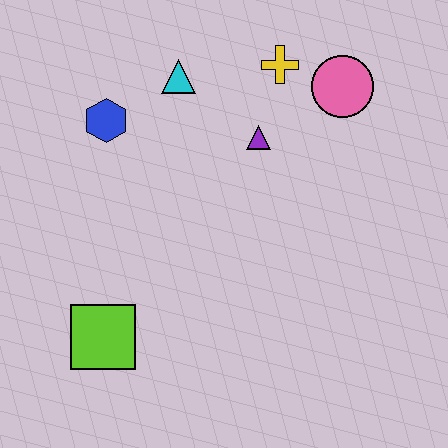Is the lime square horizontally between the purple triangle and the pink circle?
No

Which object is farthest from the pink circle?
The lime square is farthest from the pink circle.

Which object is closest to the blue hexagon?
The cyan triangle is closest to the blue hexagon.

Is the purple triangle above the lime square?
Yes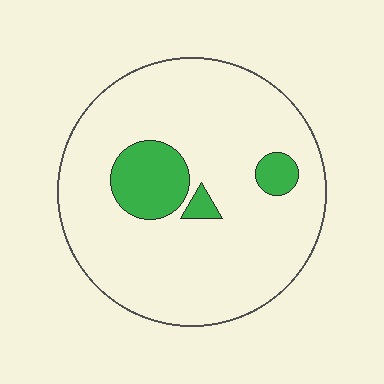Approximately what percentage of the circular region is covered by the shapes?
Approximately 15%.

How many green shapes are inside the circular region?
3.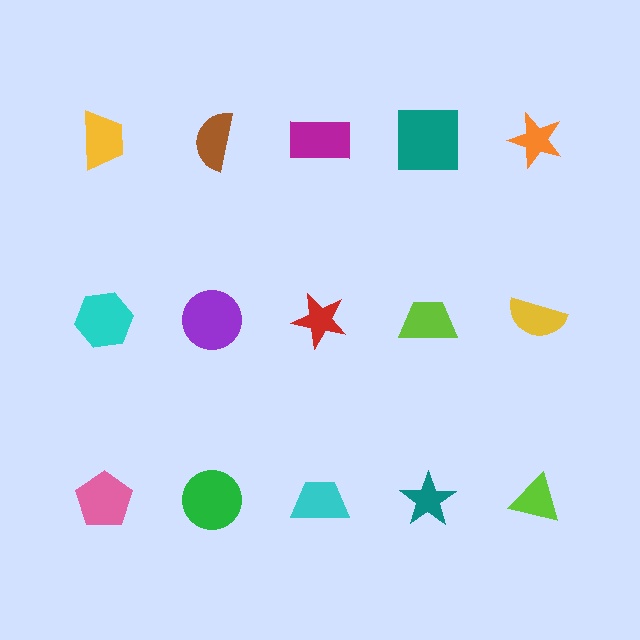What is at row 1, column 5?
An orange star.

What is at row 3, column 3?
A cyan trapezoid.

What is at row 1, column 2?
A brown semicircle.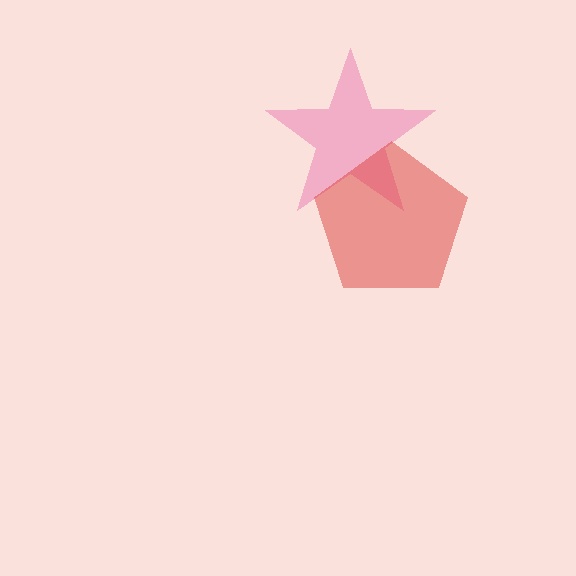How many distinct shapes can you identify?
There are 2 distinct shapes: a pink star, a red pentagon.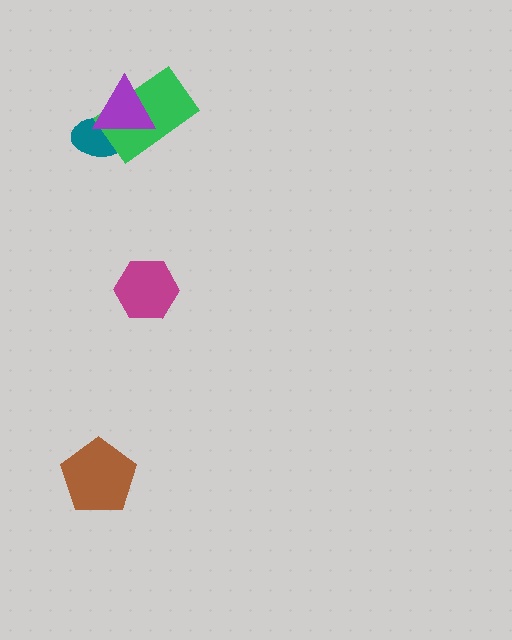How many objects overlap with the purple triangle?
2 objects overlap with the purple triangle.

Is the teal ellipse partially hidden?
Yes, it is partially covered by another shape.